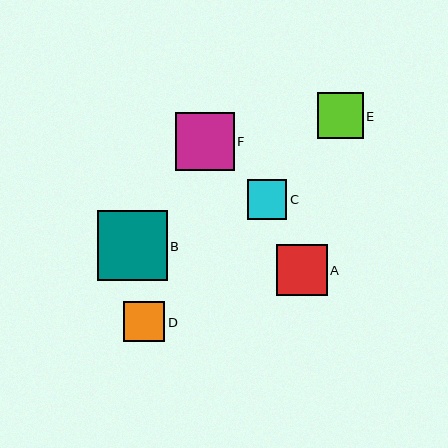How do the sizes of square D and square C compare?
Square D and square C are approximately the same size.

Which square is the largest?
Square B is the largest with a size of approximately 70 pixels.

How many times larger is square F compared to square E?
Square F is approximately 1.3 times the size of square E.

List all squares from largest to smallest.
From largest to smallest: B, F, A, E, D, C.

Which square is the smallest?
Square C is the smallest with a size of approximately 39 pixels.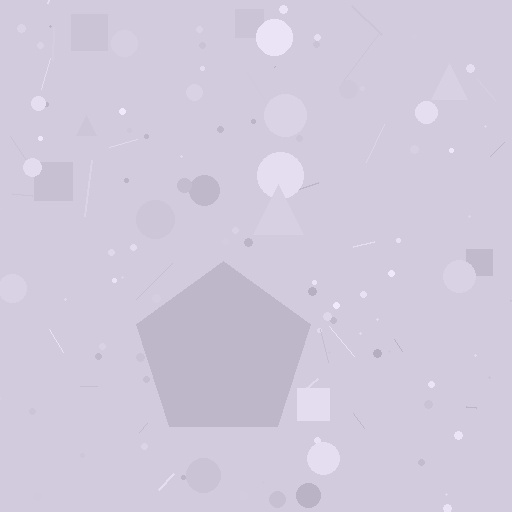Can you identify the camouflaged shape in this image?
The camouflaged shape is a pentagon.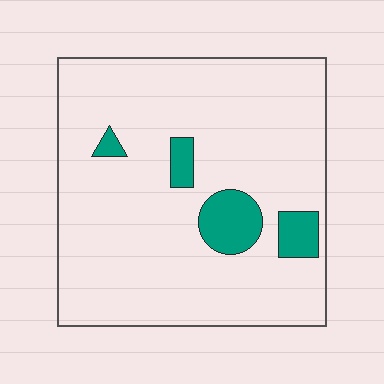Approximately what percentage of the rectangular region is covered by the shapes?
Approximately 10%.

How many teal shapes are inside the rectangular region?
4.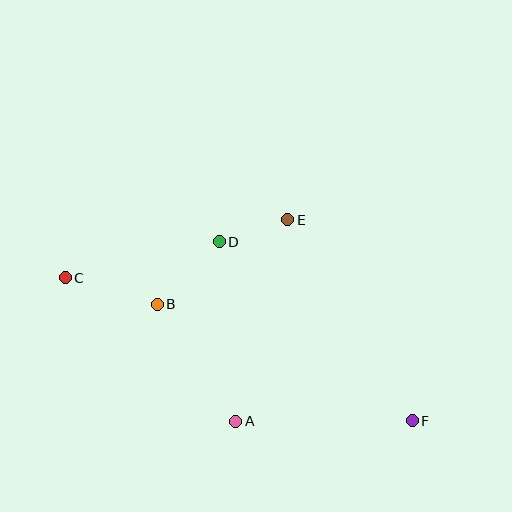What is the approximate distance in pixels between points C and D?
The distance between C and D is approximately 158 pixels.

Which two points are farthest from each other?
Points C and F are farthest from each other.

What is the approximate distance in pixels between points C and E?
The distance between C and E is approximately 230 pixels.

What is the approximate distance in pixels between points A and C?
The distance between A and C is approximately 223 pixels.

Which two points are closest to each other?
Points D and E are closest to each other.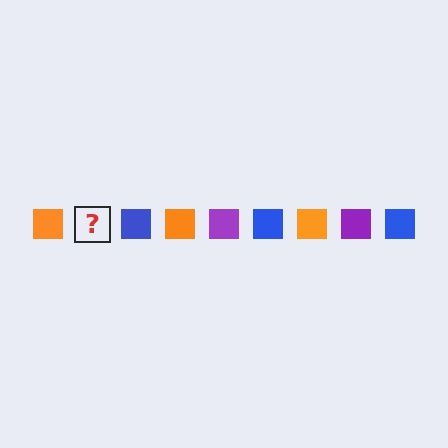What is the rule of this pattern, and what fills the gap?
The rule is that the pattern cycles through orange, purple, blue squares. The gap should be filled with a purple square.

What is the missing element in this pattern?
The missing element is a purple square.